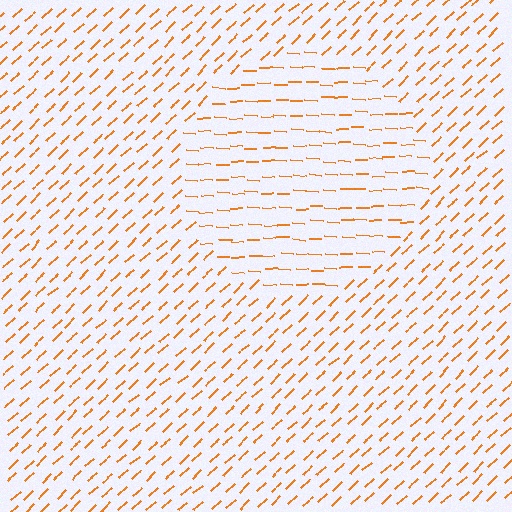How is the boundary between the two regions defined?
The boundary is defined purely by a change in line orientation (approximately 45 degrees difference). All lines are the same color and thickness.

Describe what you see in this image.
The image is filled with small orange line segments. A circle region in the image has lines oriented differently from the surrounding lines, creating a visible texture boundary.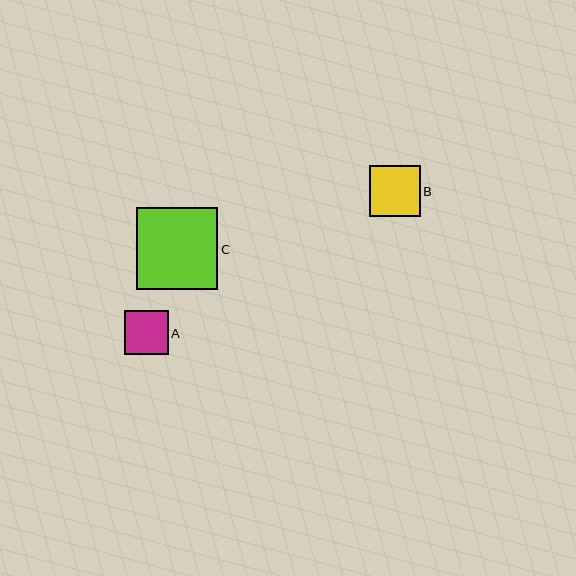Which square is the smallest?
Square A is the smallest with a size of approximately 44 pixels.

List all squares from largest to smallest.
From largest to smallest: C, B, A.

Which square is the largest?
Square C is the largest with a size of approximately 82 pixels.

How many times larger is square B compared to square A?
Square B is approximately 1.1 times the size of square A.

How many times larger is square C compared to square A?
Square C is approximately 1.8 times the size of square A.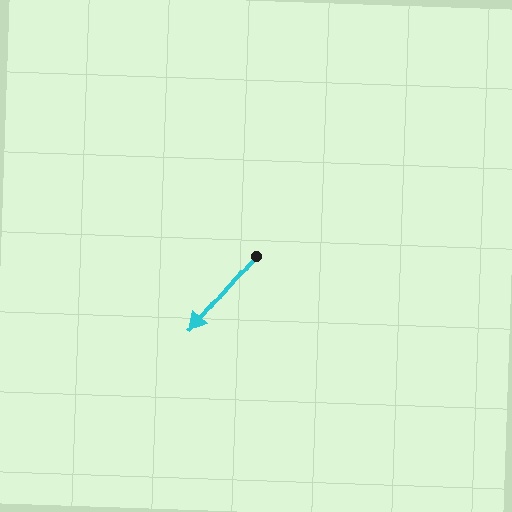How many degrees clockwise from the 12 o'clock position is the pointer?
Approximately 221 degrees.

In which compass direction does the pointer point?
Southwest.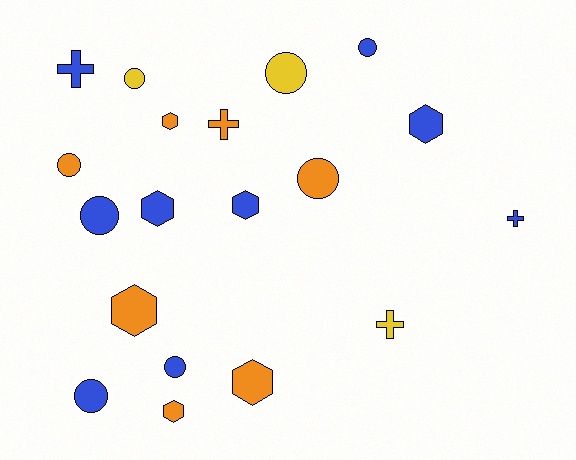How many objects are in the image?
There are 19 objects.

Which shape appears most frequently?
Circle, with 8 objects.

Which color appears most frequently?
Blue, with 9 objects.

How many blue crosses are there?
There are 2 blue crosses.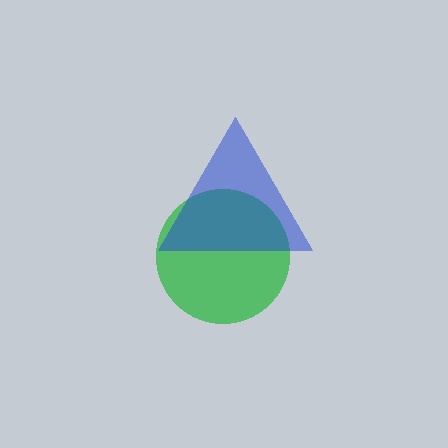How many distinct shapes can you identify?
There are 2 distinct shapes: a green circle, a blue triangle.